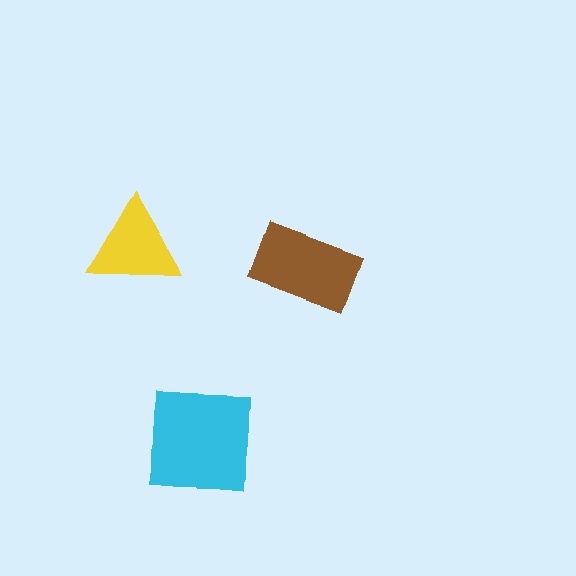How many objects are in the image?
There are 3 objects in the image.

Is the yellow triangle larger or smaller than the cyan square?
Smaller.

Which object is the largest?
The cyan square.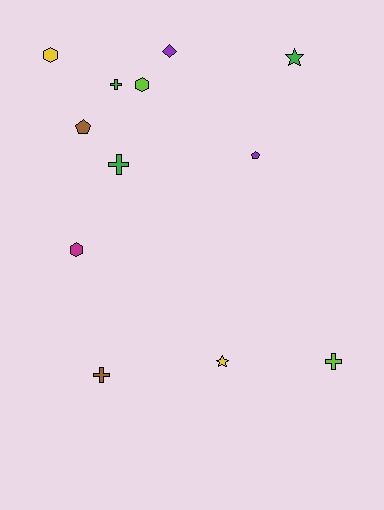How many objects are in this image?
There are 12 objects.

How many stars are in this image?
There are 2 stars.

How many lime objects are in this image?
There are 2 lime objects.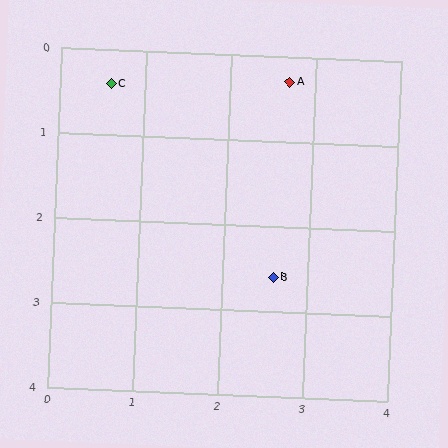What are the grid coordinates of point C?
Point C is at approximately (0.6, 0.4).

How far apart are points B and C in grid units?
Points B and C are about 3.0 grid units apart.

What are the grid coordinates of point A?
Point A is at approximately (2.7, 0.3).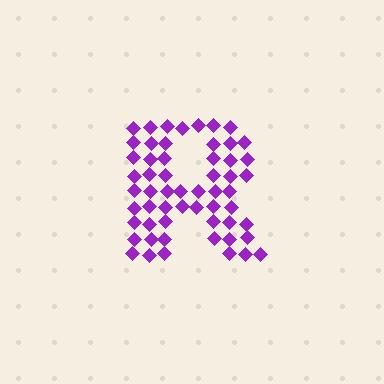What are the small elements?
The small elements are diamonds.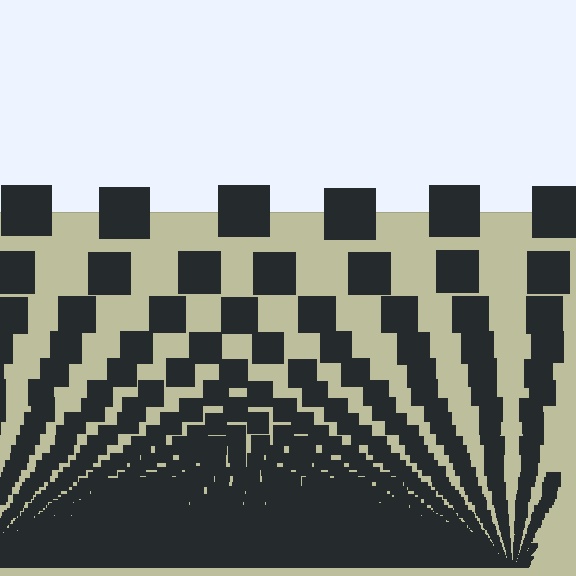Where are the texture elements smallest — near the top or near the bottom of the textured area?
Near the bottom.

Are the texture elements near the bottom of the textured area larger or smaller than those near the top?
Smaller. The gradient is inverted — elements near the bottom are smaller and denser.